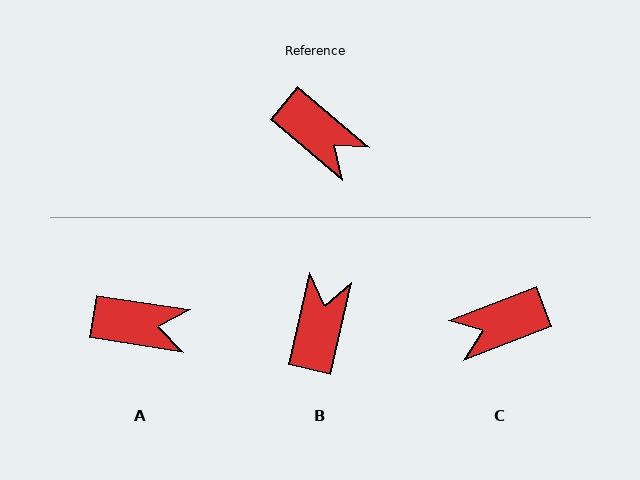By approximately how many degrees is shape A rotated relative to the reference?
Approximately 31 degrees counter-clockwise.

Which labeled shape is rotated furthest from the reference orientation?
C, about 119 degrees away.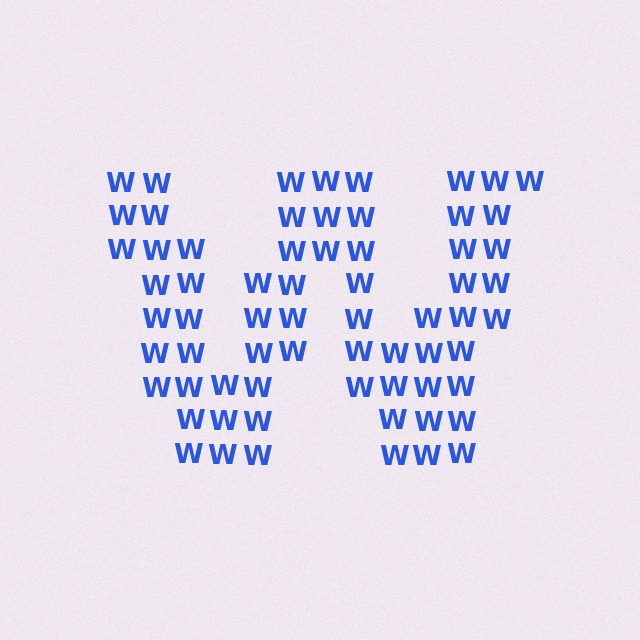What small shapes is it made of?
It is made of small letter W's.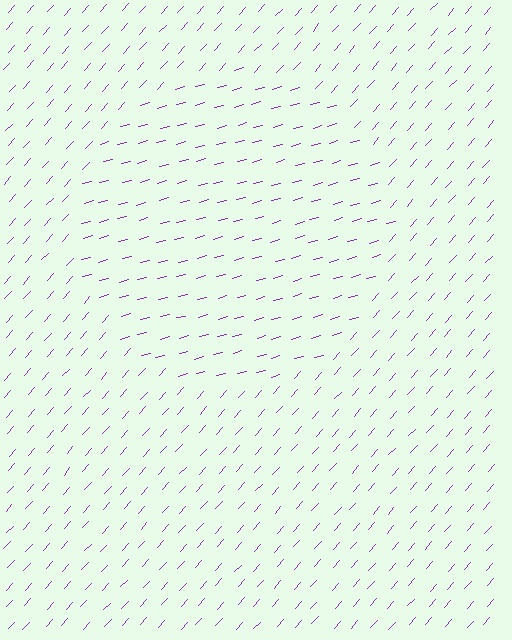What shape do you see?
I see a circle.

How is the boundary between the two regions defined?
The boundary is defined purely by a change in line orientation (approximately 33 degrees difference). All lines are the same color and thickness.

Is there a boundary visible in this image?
Yes, there is a texture boundary formed by a change in line orientation.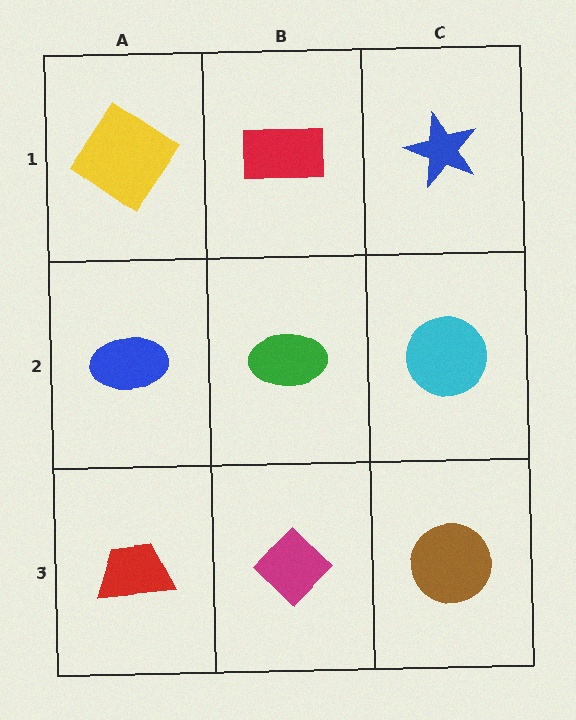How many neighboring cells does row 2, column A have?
3.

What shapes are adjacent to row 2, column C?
A blue star (row 1, column C), a brown circle (row 3, column C), a green ellipse (row 2, column B).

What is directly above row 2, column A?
A yellow diamond.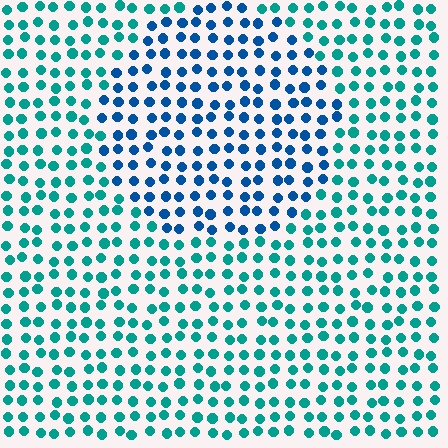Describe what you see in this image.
The image is filled with small teal elements in a uniform arrangement. A circle-shaped region is visible where the elements are tinted to a slightly different hue, forming a subtle color boundary.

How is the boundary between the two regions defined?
The boundary is defined purely by a slight shift in hue (about 37 degrees). Spacing, size, and orientation are identical on both sides.